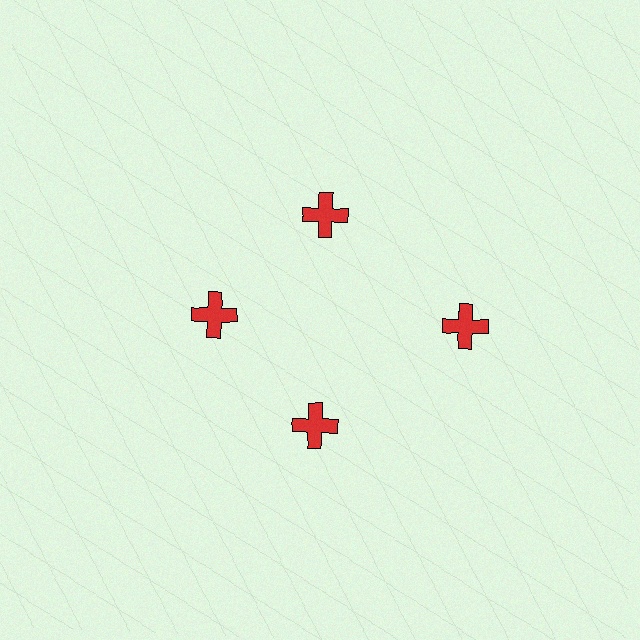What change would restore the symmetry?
The symmetry would be restored by moving it inward, back onto the ring so that all 4 crosses sit at equal angles and equal distance from the center.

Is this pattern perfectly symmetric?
No. The 4 red crosses are arranged in a ring, but one element near the 3 o'clock position is pushed outward from the center, breaking the 4-fold rotational symmetry.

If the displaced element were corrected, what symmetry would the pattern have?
It would have 4-fold rotational symmetry — the pattern would map onto itself every 90 degrees.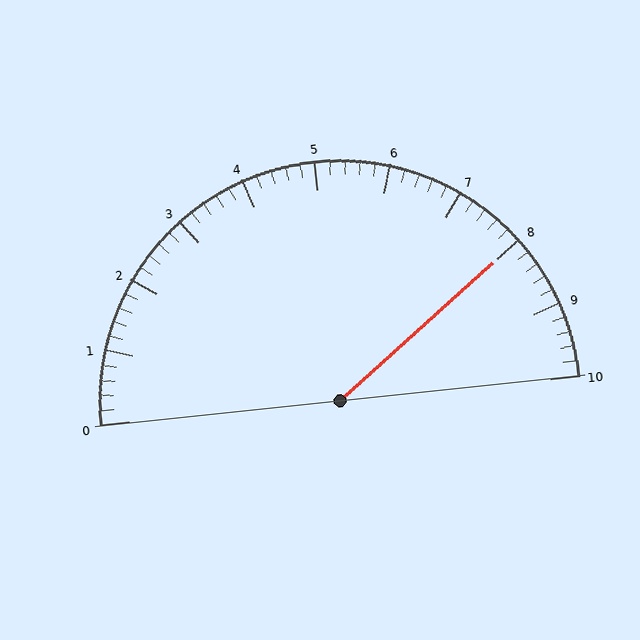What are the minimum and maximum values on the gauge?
The gauge ranges from 0 to 10.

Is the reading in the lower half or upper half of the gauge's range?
The reading is in the upper half of the range (0 to 10).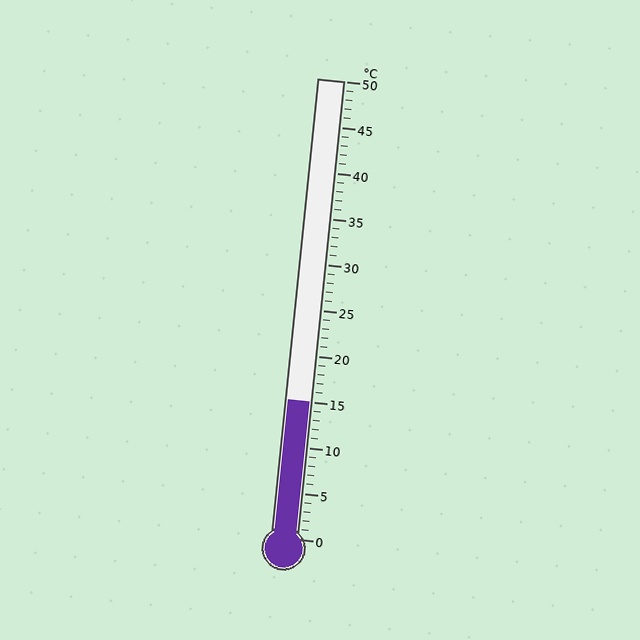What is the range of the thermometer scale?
The thermometer scale ranges from 0°C to 50°C.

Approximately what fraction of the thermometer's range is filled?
The thermometer is filled to approximately 30% of its range.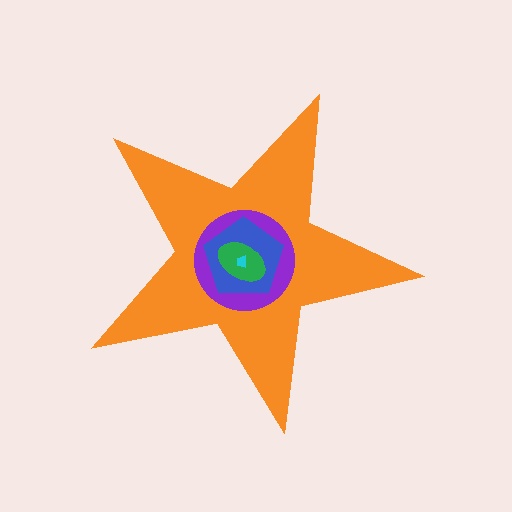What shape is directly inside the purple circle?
The blue pentagon.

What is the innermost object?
The cyan trapezoid.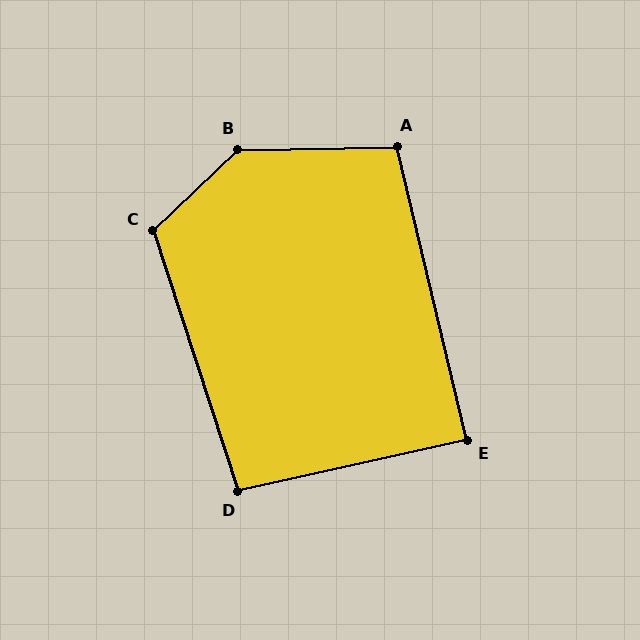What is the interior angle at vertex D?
Approximately 96 degrees (obtuse).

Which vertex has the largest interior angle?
B, at approximately 137 degrees.